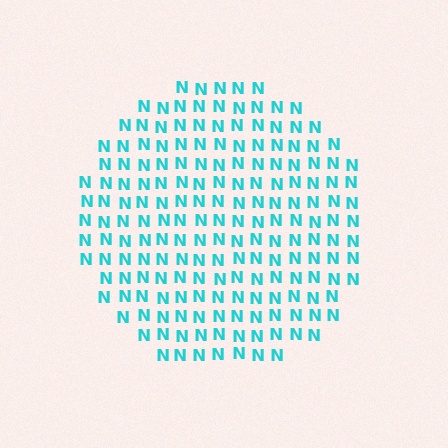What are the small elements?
The small elements are letter N's.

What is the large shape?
The large shape is a circle.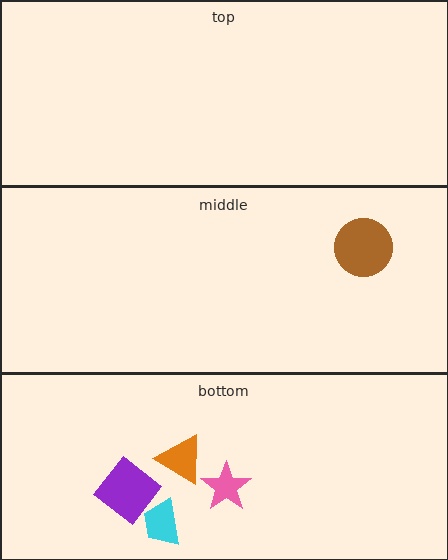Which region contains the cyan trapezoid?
The bottom region.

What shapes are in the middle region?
The brown circle.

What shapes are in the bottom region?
The purple diamond, the cyan trapezoid, the orange triangle, the pink star.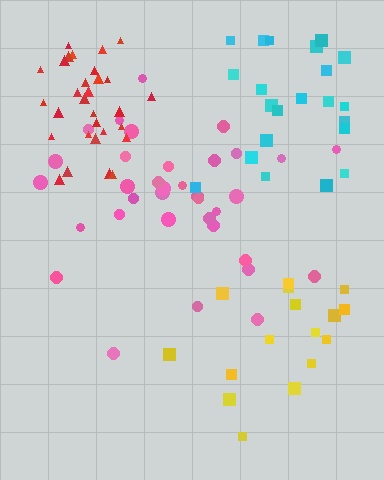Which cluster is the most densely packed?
Red.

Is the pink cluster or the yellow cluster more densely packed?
Pink.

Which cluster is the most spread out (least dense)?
Yellow.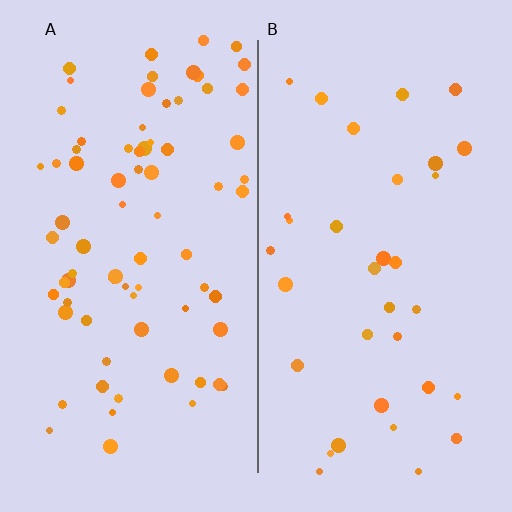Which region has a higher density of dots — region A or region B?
A (the left).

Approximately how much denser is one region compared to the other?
Approximately 2.2× — region A over region B.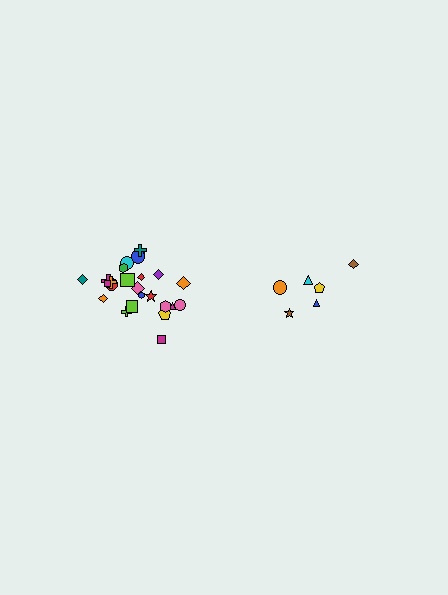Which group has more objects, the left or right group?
The left group.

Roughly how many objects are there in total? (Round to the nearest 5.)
Roughly 30 objects in total.